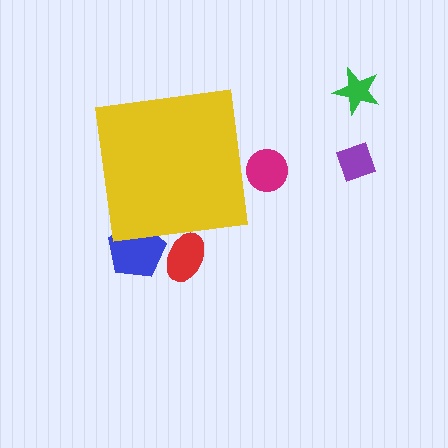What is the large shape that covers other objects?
A yellow square.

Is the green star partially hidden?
No, the green star is fully visible.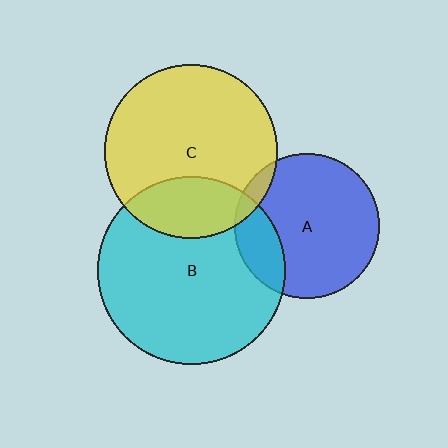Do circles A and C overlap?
Yes.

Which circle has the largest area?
Circle B (cyan).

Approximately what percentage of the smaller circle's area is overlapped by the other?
Approximately 5%.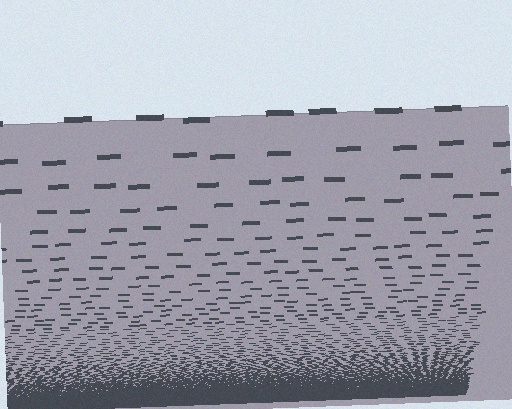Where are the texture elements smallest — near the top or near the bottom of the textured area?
Near the bottom.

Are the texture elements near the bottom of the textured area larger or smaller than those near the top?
Smaller. The gradient is inverted — elements near the bottom are smaller and denser.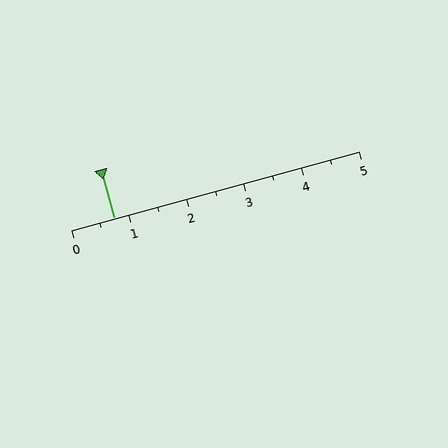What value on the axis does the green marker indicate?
The marker indicates approximately 0.8.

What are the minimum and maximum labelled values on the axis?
The axis runs from 0 to 5.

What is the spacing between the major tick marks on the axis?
The major ticks are spaced 1 apart.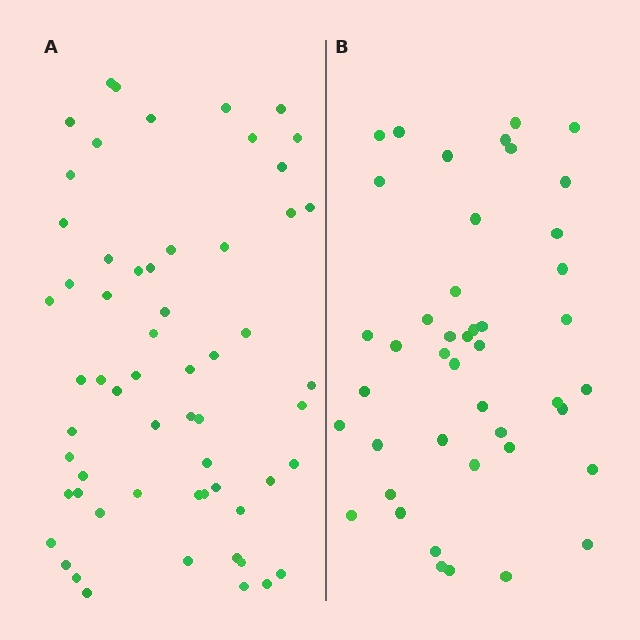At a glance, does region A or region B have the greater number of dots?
Region A (the left region) has more dots.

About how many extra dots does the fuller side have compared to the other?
Region A has approximately 15 more dots than region B.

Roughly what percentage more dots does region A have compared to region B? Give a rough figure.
About 35% more.